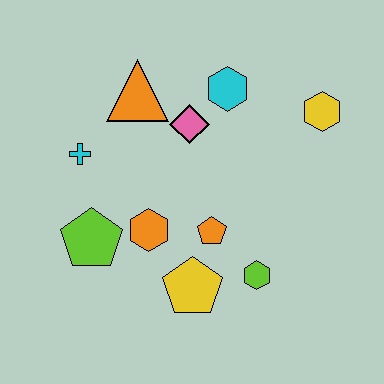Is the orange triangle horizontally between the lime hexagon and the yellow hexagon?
No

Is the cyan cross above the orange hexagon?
Yes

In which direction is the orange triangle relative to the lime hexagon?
The orange triangle is above the lime hexagon.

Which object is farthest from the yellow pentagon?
The yellow hexagon is farthest from the yellow pentagon.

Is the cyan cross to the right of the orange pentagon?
No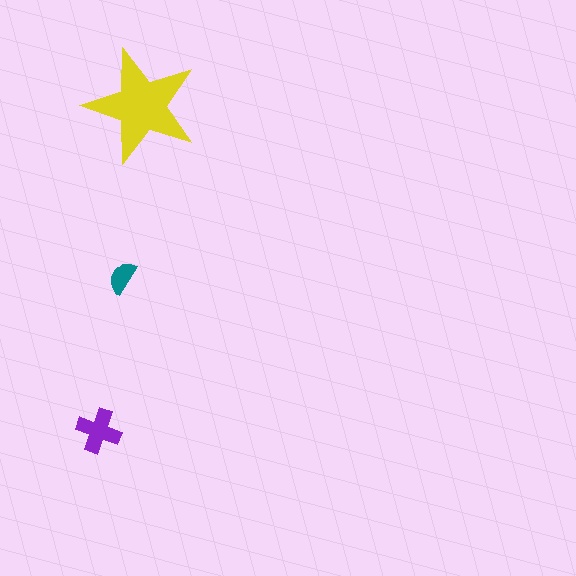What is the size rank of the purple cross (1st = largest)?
2nd.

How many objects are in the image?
There are 3 objects in the image.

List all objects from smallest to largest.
The teal semicircle, the purple cross, the yellow star.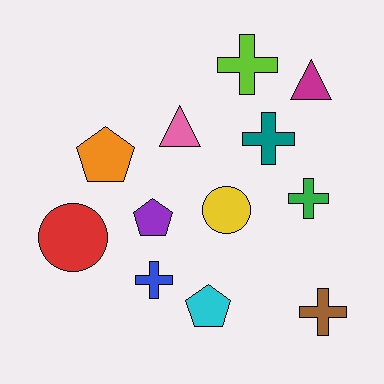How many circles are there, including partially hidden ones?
There are 2 circles.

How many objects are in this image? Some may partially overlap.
There are 12 objects.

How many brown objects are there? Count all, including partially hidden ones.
There is 1 brown object.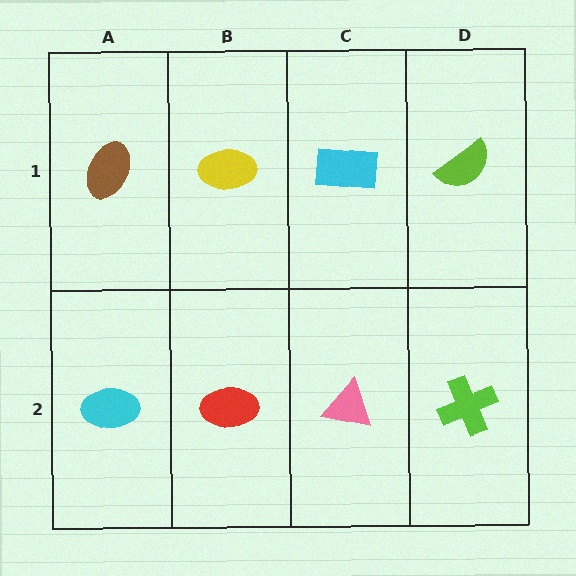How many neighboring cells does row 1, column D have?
2.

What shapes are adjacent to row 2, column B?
A yellow ellipse (row 1, column B), a cyan ellipse (row 2, column A), a pink triangle (row 2, column C).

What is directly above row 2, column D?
A lime semicircle.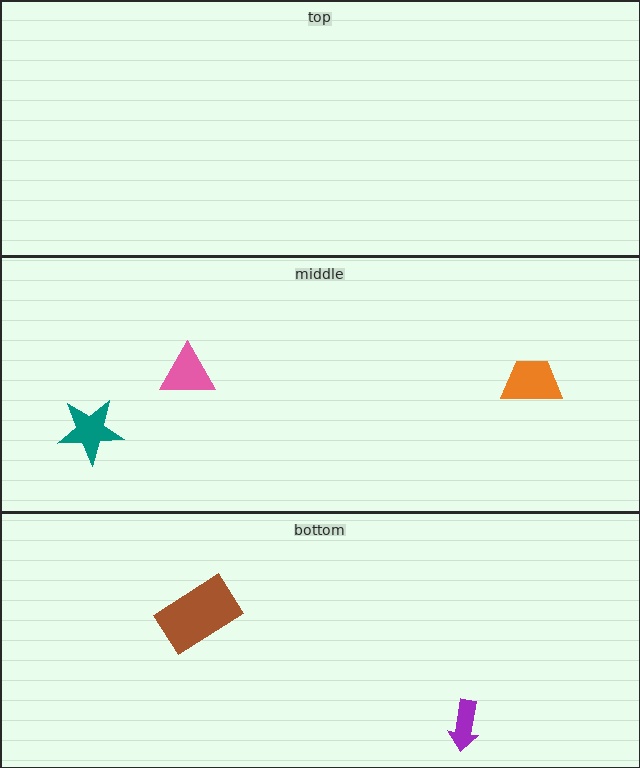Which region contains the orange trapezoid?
The middle region.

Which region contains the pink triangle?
The middle region.